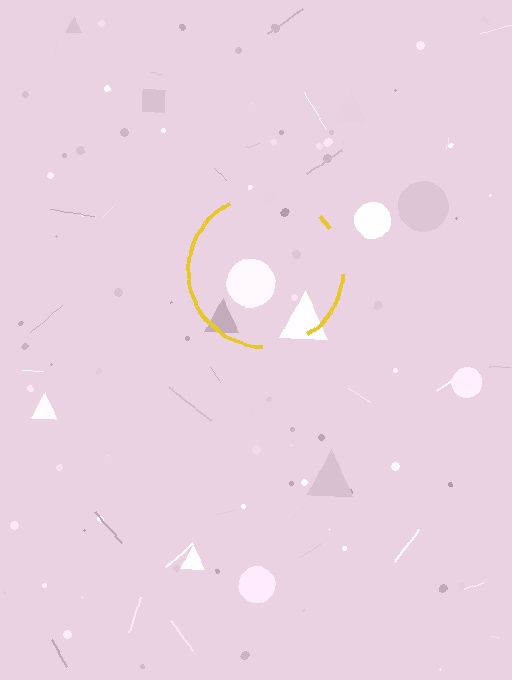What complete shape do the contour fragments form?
The contour fragments form a circle.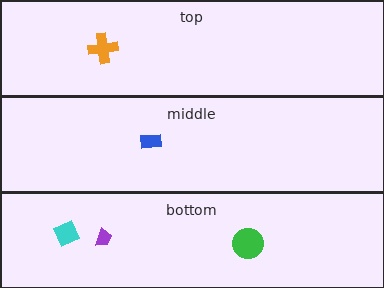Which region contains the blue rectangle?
The middle region.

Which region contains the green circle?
The bottom region.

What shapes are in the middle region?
The blue rectangle.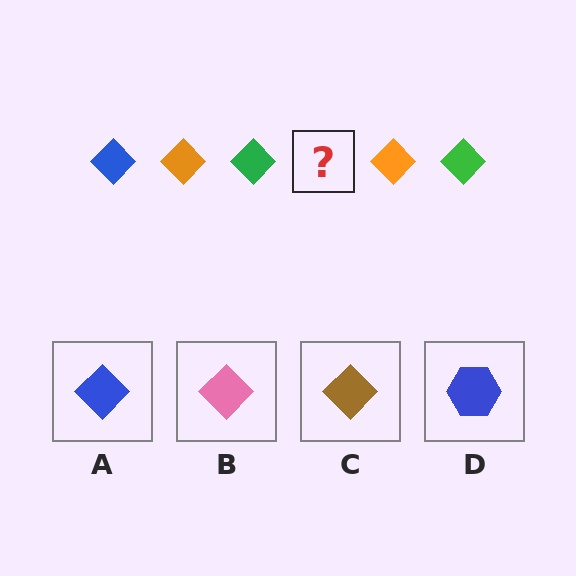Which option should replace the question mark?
Option A.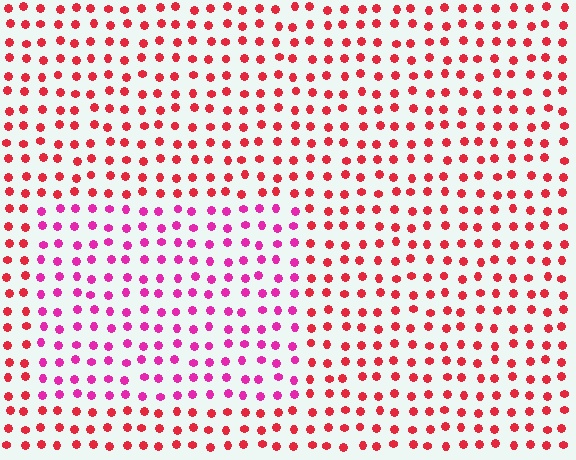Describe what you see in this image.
The image is filled with small red elements in a uniform arrangement. A rectangle-shaped region is visible where the elements are tinted to a slightly different hue, forming a subtle color boundary.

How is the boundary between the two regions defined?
The boundary is defined purely by a slight shift in hue (about 36 degrees). Spacing, size, and orientation are identical on both sides.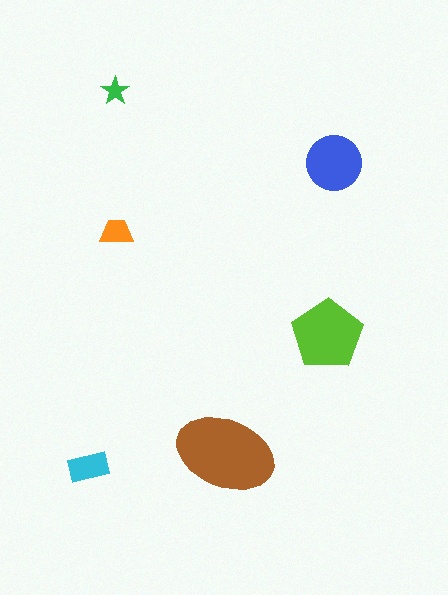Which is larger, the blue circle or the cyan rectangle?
The blue circle.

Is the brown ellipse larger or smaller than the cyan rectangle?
Larger.